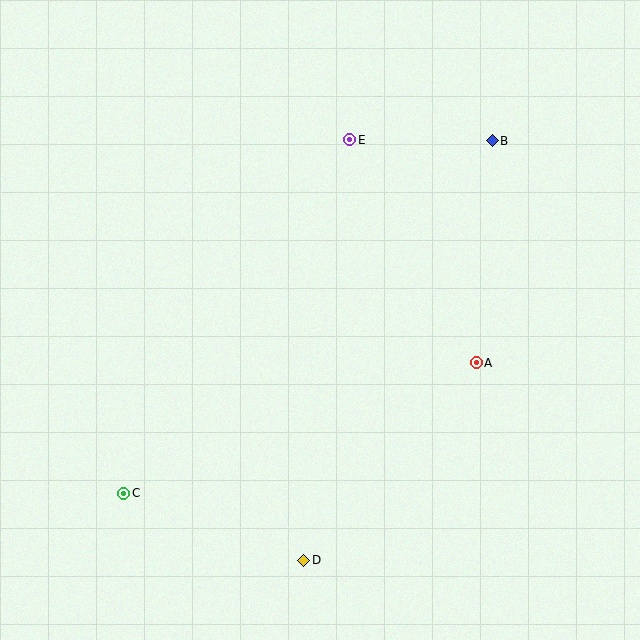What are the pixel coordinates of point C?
Point C is at (124, 493).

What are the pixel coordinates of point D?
Point D is at (304, 560).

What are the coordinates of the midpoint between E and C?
The midpoint between E and C is at (237, 316).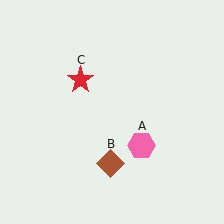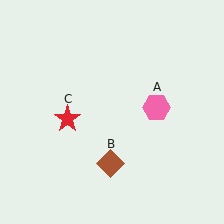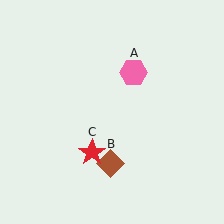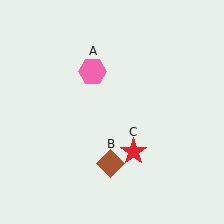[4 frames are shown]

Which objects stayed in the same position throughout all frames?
Brown diamond (object B) remained stationary.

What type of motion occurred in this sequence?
The pink hexagon (object A), red star (object C) rotated counterclockwise around the center of the scene.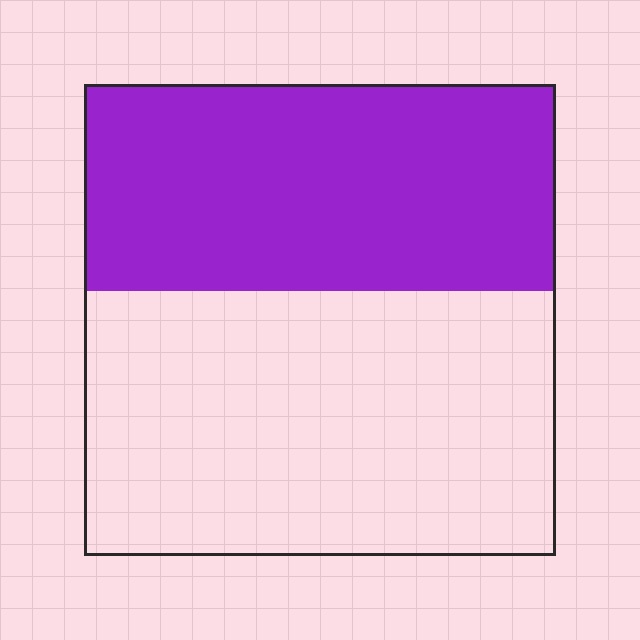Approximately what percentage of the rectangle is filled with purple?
Approximately 45%.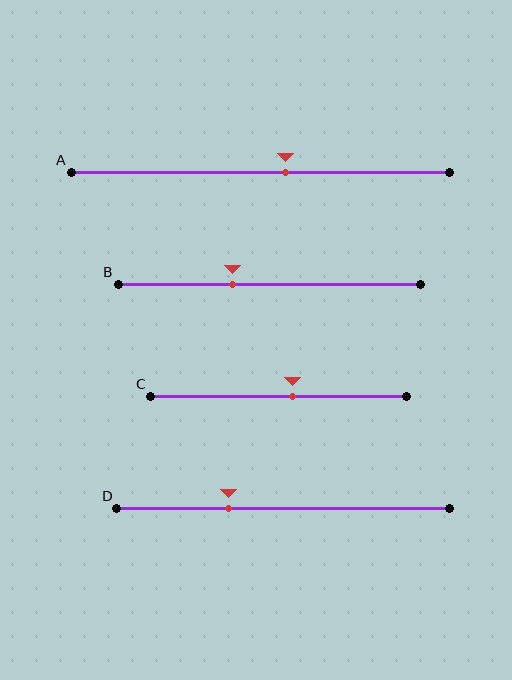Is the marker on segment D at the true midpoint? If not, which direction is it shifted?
No, the marker on segment D is shifted to the left by about 16% of the segment length.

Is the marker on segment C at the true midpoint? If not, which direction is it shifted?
No, the marker on segment C is shifted to the right by about 5% of the segment length.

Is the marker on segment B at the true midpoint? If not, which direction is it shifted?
No, the marker on segment B is shifted to the left by about 12% of the segment length.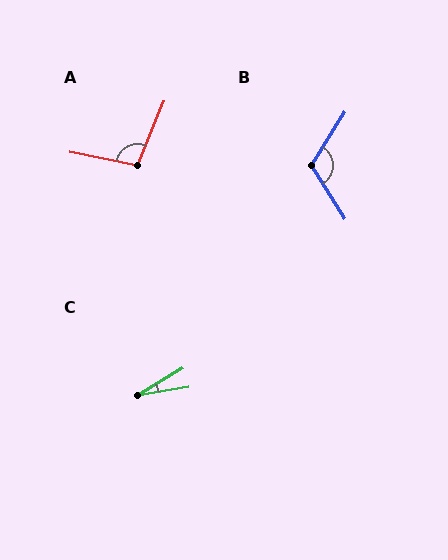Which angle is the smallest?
C, at approximately 21 degrees.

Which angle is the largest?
B, at approximately 116 degrees.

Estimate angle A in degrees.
Approximately 101 degrees.